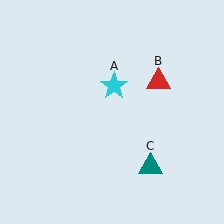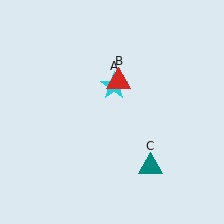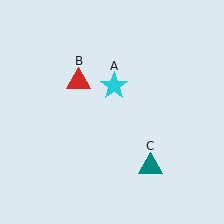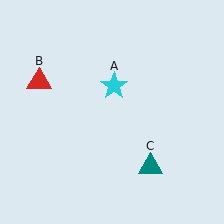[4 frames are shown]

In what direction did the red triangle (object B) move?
The red triangle (object B) moved left.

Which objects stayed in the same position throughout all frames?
Cyan star (object A) and teal triangle (object C) remained stationary.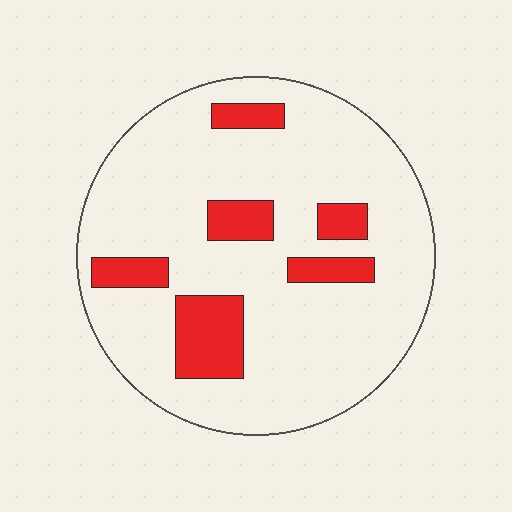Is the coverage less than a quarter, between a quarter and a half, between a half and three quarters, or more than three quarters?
Less than a quarter.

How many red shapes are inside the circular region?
6.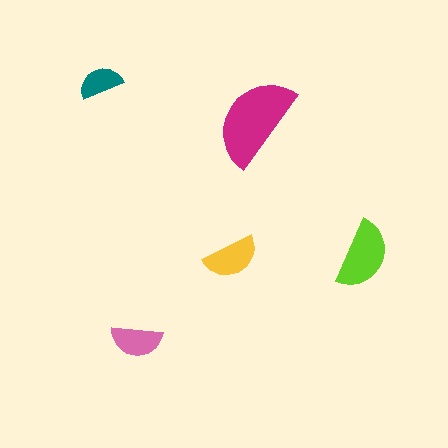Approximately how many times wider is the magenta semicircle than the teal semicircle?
About 2 times wider.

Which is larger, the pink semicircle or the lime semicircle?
The lime one.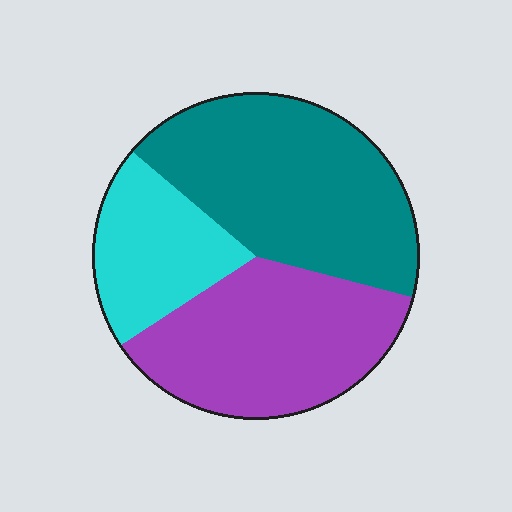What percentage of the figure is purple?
Purple takes up between a quarter and a half of the figure.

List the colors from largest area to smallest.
From largest to smallest: teal, purple, cyan.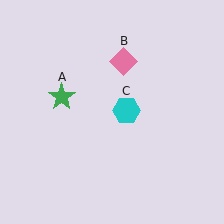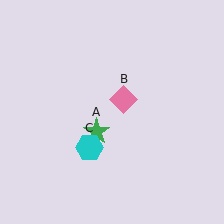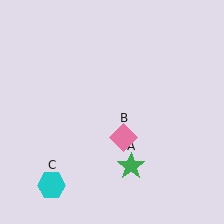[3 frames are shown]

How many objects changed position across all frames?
3 objects changed position: green star (object A), pink diamond (object B), cyan hexagon (object C).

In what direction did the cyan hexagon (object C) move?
The cyan hexagon (object C) moved down and to the left.